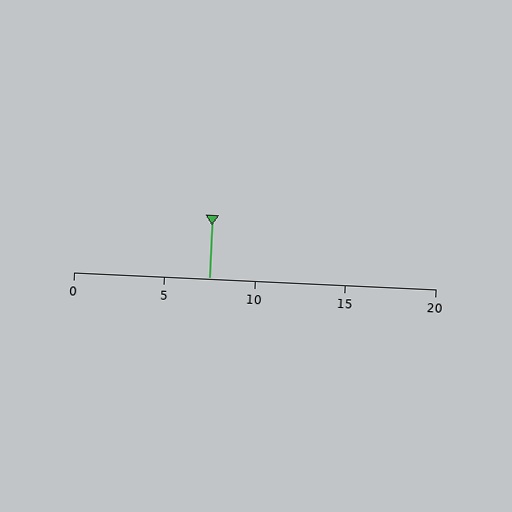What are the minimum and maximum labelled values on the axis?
The axis runs from 0 to 20.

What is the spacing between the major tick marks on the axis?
The major ticks are spaced 5 apart.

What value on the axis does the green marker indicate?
The marker indicates approximately 7.5.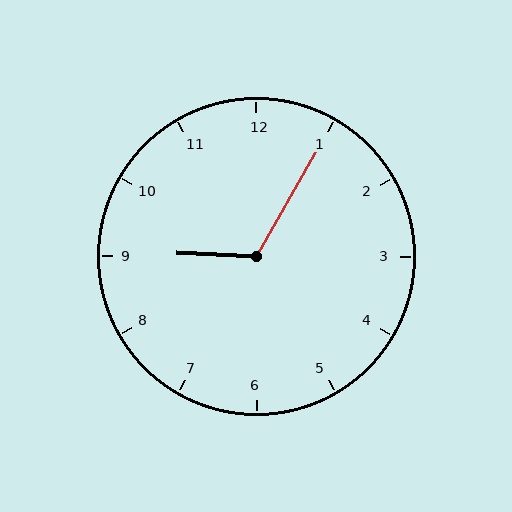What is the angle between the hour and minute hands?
Approximately 118 degrees.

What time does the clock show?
9:05.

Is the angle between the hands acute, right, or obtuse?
It is obtuse.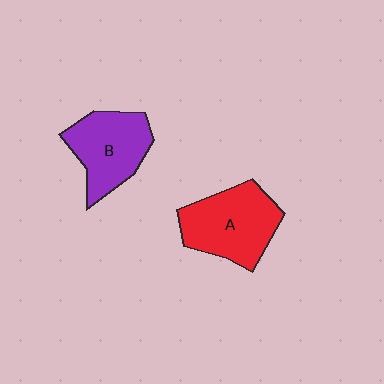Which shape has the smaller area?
Shape B (purple).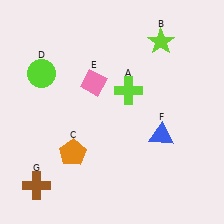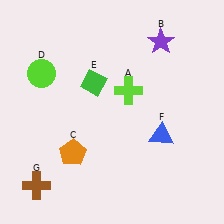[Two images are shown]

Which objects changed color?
B changed from lime to purple. E changed from pink to green.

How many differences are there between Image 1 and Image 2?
There are 2 differences between the two images.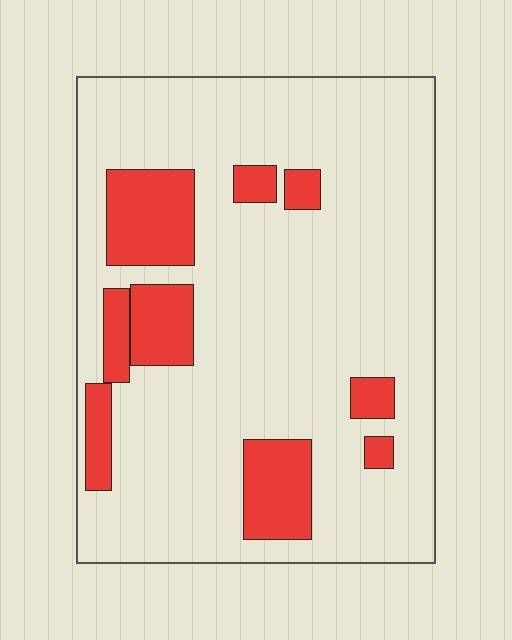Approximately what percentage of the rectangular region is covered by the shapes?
Approximately 20%.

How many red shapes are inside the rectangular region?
9.